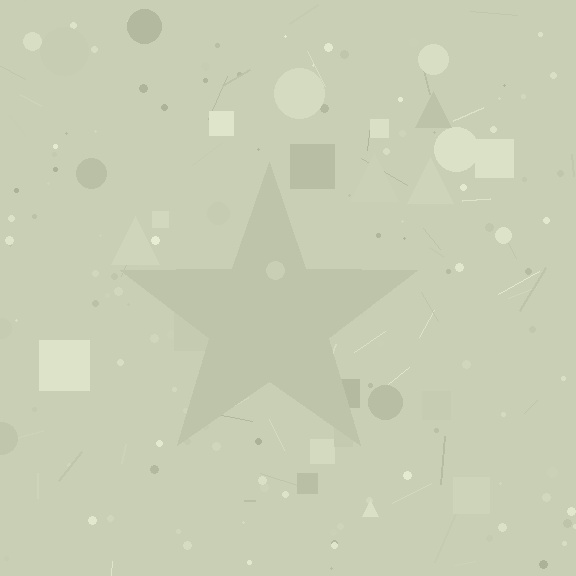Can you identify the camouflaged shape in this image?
The camouflaged shape is a star.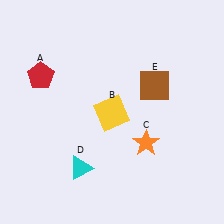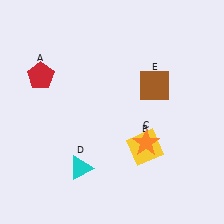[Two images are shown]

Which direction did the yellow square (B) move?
The yellow square (B) moved down.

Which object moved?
The yellow square (B) moved down.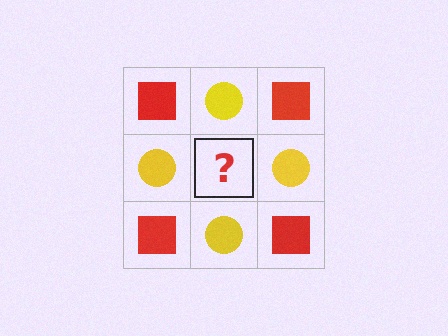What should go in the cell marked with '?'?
The missing cell should contain a red square.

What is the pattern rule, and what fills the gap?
The rule is that it alternates red square and yellow circle in a checkerboard pattern. The gap should be filled with a red square.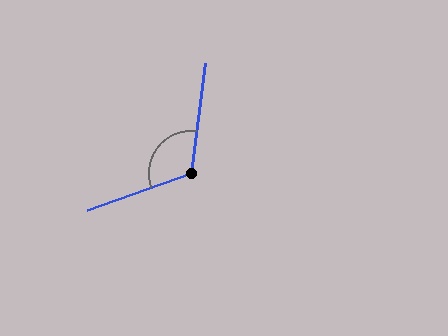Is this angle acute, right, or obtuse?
It is obtuse.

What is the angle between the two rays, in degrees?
Approximately 117 degrees.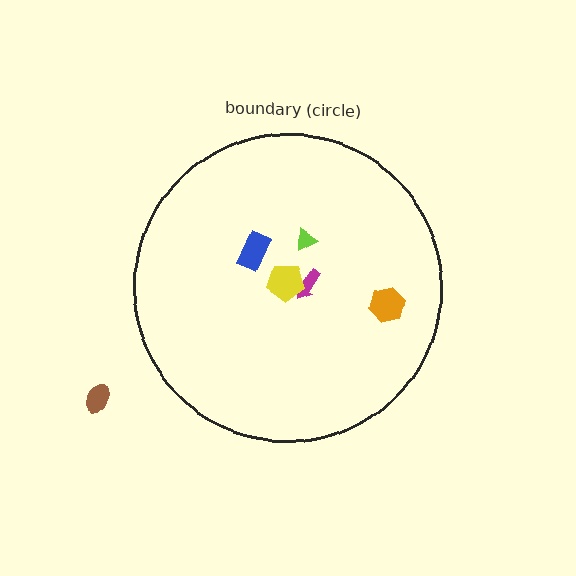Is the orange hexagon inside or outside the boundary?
Inside.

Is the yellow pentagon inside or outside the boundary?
Inside.